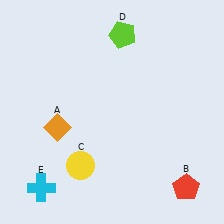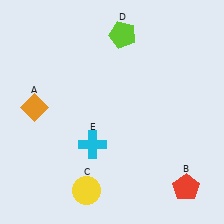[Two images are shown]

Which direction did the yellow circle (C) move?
The yellow circle (C) moved down.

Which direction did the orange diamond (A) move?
The orange diamond (A) moved left.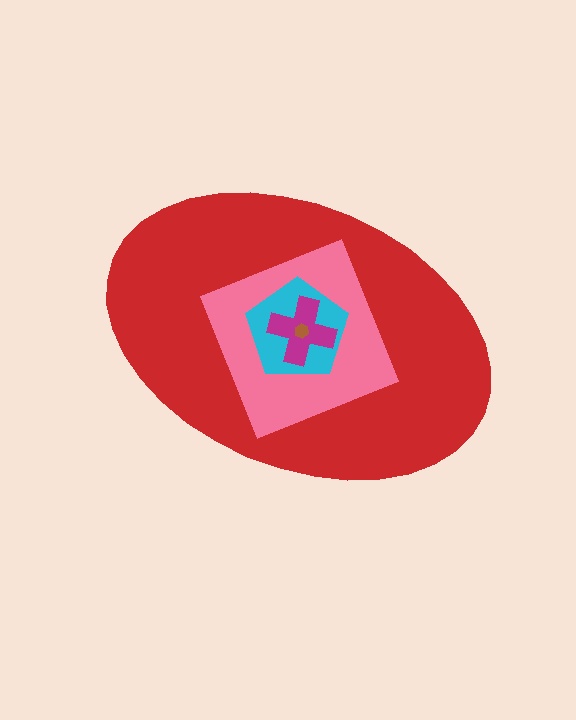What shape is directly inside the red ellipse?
The pink diamond.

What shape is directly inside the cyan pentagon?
The magenta cross.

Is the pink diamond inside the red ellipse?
Yes.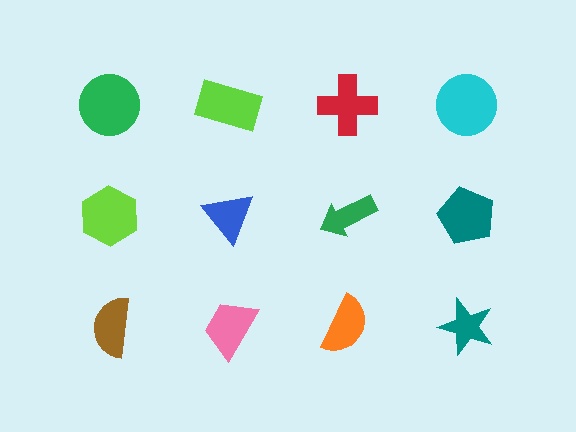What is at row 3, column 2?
A pink trapezoid.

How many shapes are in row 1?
4 shapes.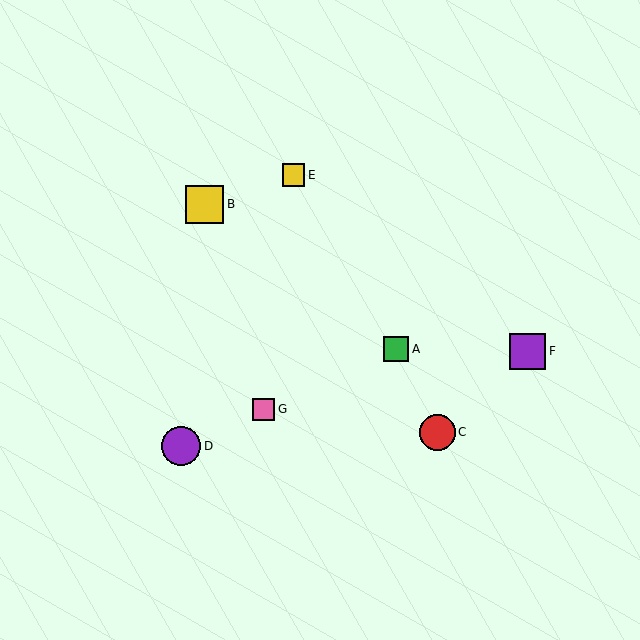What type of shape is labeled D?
Shape D is a purple circle.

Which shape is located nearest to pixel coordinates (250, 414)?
The pink square (labeled G) at (264, 409) is nearest to that location.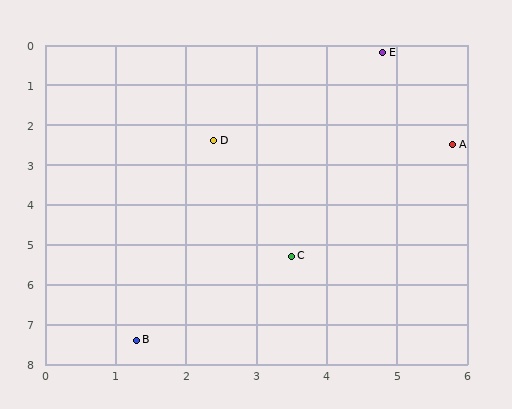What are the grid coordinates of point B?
Point B is at approximately (1.3, 7.4).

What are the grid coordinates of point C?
Point C is at approximately (3.5, 5.3).